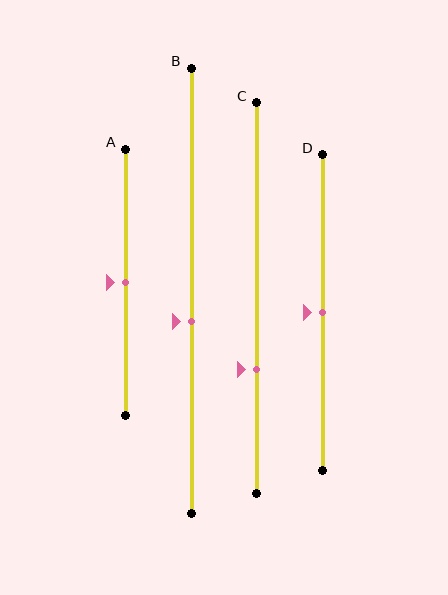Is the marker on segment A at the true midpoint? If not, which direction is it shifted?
Yes, the marker on segment A is at the true midpoint.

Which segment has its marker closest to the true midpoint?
Segment A has its marker closest to the true midpoint.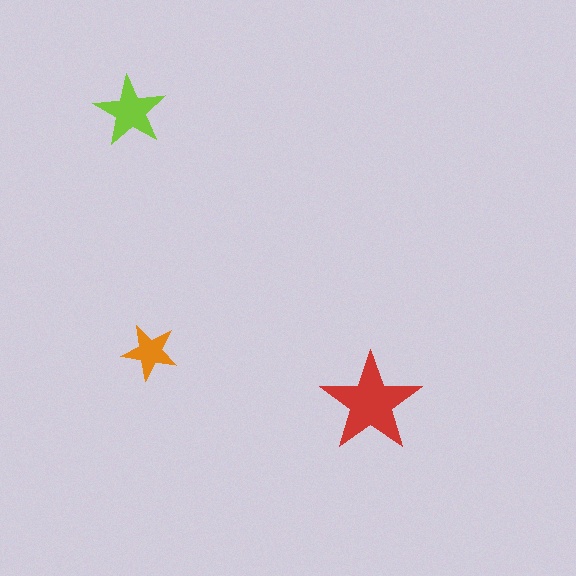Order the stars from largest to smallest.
the red one, the lime one, the orange one.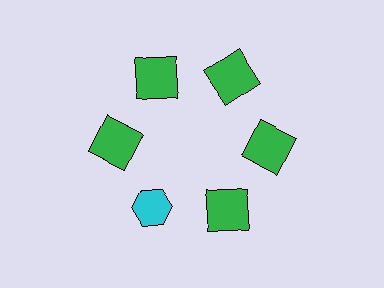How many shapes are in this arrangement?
There are 6 shapes arranged in a ring pattern.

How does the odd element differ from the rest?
It differs in both color (cyan instead of green) and shape (hexagon instead of square).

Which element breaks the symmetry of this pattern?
The cyan hexagon at roughly the 7 o'clock position breaks the symmetry. All other shapes are green squares.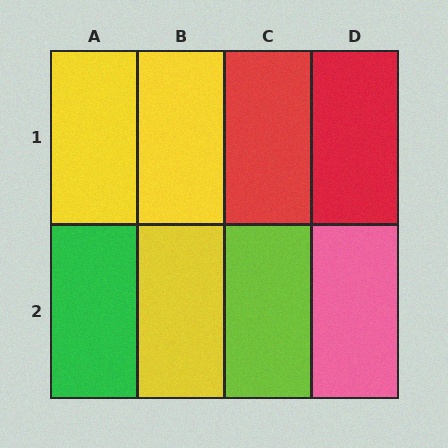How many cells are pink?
1 cell is pink.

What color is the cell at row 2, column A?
Green.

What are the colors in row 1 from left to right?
Yellow, yellow, red, red.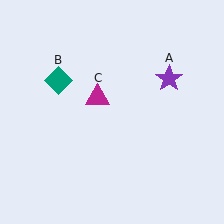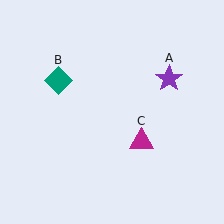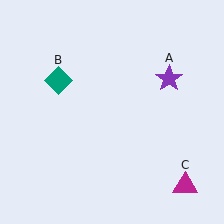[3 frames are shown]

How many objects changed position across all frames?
1 object changed position: magenta triangle (object C).